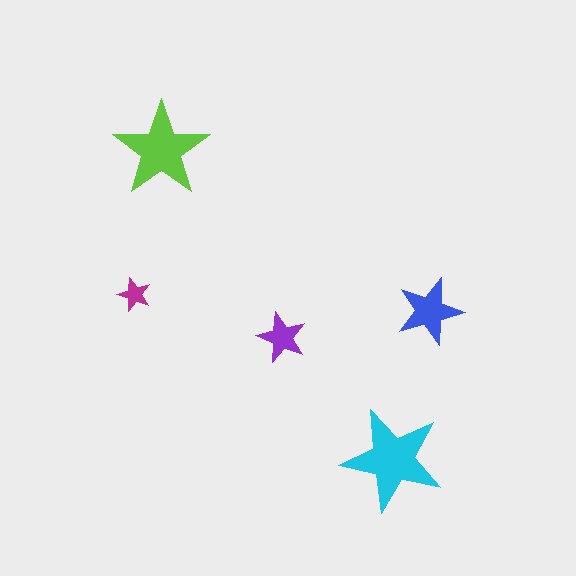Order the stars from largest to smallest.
the cyan one, the lime one, the blue one, the purple one, the magenta one.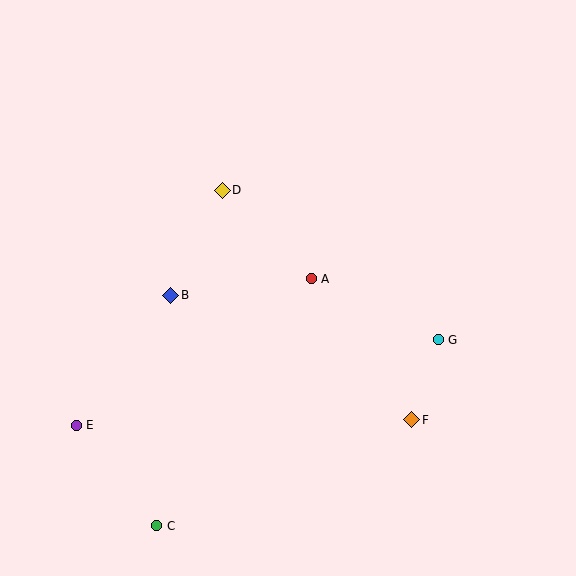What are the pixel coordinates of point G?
Point G is at (438, 340).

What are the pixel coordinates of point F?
Point F is at (412, 420).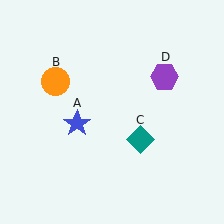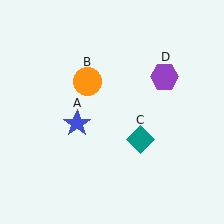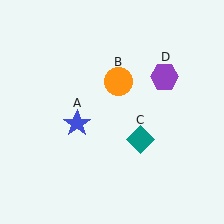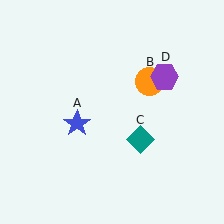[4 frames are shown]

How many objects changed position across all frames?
1 object changed position: orange circle (object B).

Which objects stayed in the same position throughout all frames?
Blue star (object A) and teal diamond (object C) and purple hexagon (object D) remained stationary.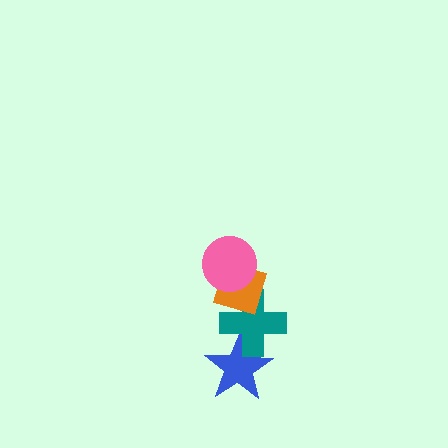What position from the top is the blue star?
The blue star is 4th from the top.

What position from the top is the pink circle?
The pink circle is 1st from the top.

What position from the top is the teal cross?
The teal cross is 3rd from the top.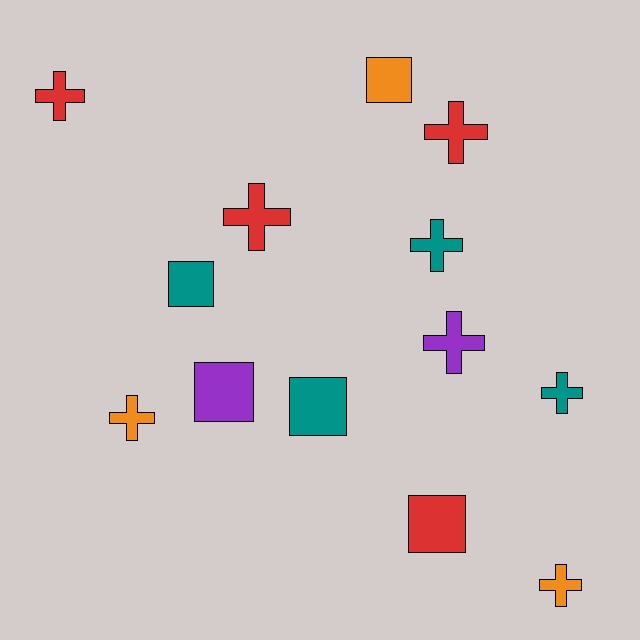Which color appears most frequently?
Red, with 4 objects.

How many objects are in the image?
There are 13 objects.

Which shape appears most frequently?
Cross, with 8 objects.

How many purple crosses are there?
There is 1 purple cross.